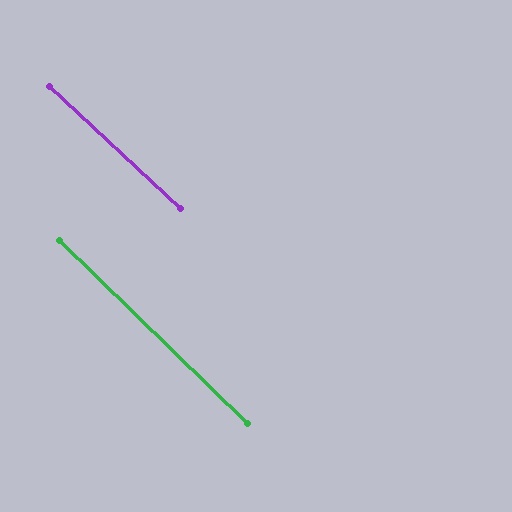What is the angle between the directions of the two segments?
Approximately 1 degree.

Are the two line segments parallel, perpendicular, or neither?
Parallel — their directions differ by only 1.0°.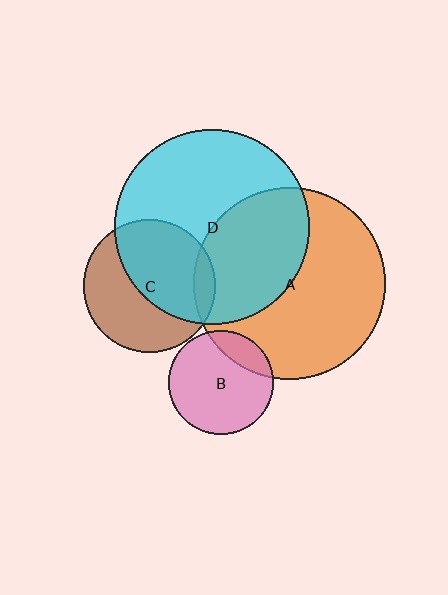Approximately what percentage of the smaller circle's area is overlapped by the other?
Approximately 55%.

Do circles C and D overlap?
Yes.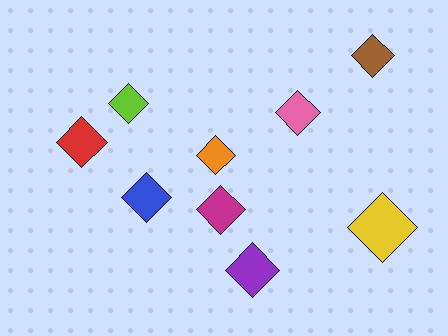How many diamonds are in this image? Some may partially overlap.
There are 9 diamonds.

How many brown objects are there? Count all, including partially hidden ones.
There is 1 brown object.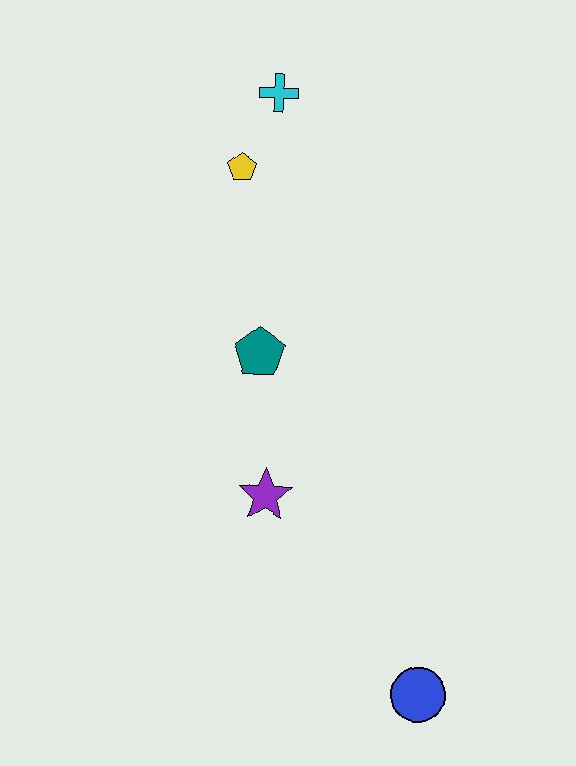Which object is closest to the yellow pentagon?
The cyan cross is closest to the yellow pentagon.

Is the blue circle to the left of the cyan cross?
No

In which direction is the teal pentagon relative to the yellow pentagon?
The teal pentagon is below the yellow pentagon.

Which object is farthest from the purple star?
The cyan cross is farthest from the purple star.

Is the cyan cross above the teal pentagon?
Yes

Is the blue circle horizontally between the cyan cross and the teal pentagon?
No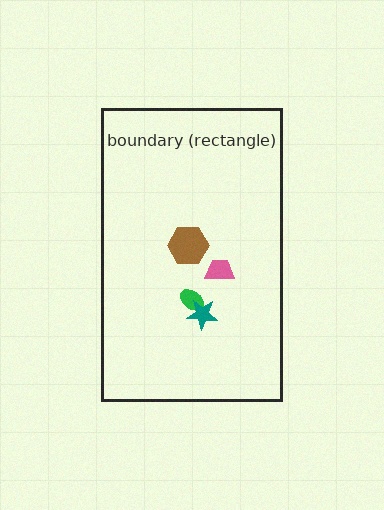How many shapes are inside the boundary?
4 inside, 0 outside.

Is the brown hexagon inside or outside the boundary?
Inside.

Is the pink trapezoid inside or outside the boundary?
Inside.